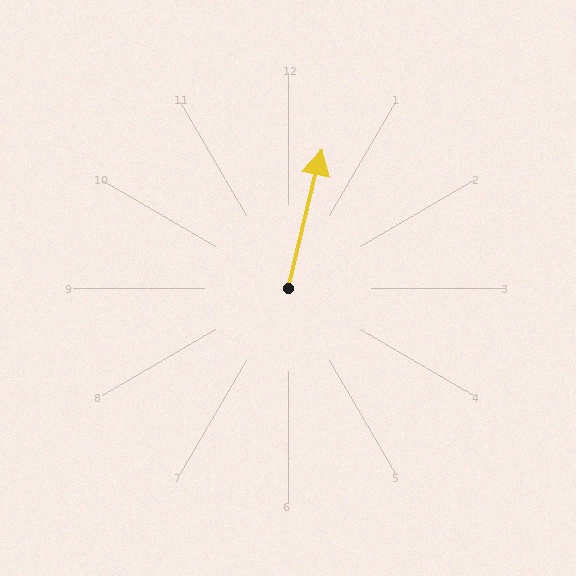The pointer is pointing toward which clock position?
Roughly 12 o'clock.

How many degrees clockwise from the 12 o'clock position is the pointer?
Approximately 13 degrees.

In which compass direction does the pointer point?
North.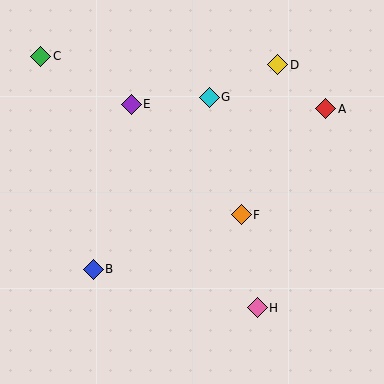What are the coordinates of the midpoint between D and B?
The midpoint between D and B is at (186, 167).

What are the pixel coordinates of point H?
Point H is at (257, 308).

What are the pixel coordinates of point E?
Point E is at (131, 104).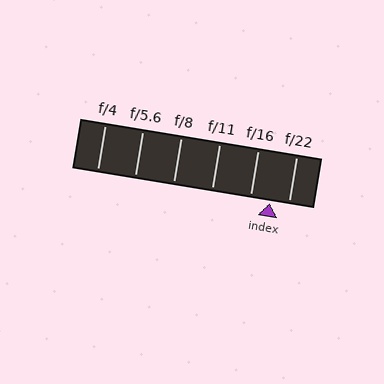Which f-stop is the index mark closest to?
The index mark is closest to f/22.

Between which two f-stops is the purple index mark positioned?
The index mark is between f/16 and f/22.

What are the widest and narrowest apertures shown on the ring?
The widest aperture shown is f/4 and the narrowest is f/22.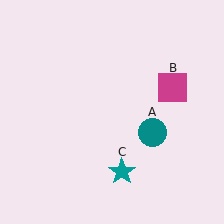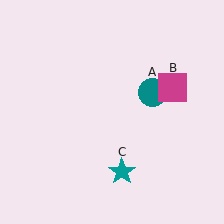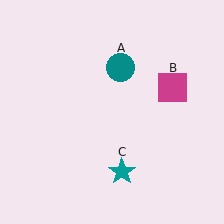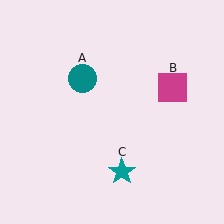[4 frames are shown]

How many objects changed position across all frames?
1 object changed position: teal circle (object A).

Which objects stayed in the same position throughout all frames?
Magenta square (object B) and teal star (object C) remained stationary.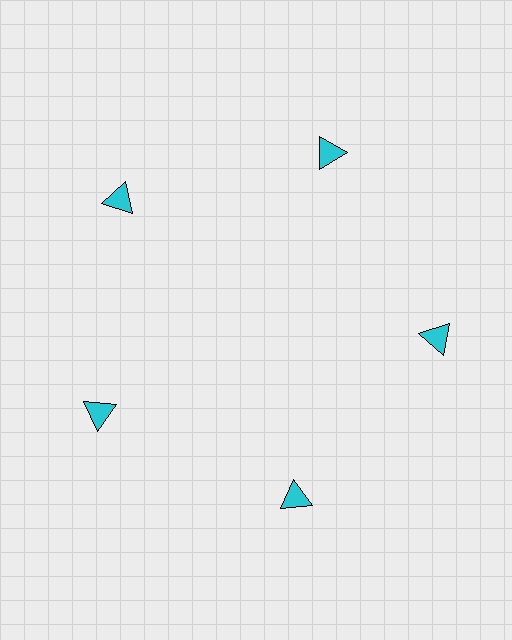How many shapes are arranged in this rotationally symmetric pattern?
There are 5 shapes, arranged in 5 groups of 1.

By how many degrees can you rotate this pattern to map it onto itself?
The pattern maps onto itself every 72 degrees of rotation.